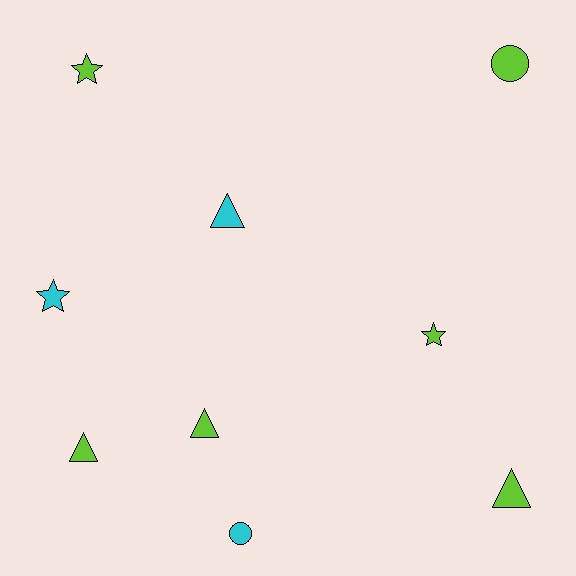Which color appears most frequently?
Lime, with 6 objects.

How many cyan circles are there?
There is 1 cyan circle.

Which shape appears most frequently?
Triangle, with 4 objects.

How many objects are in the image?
There are 9 objects.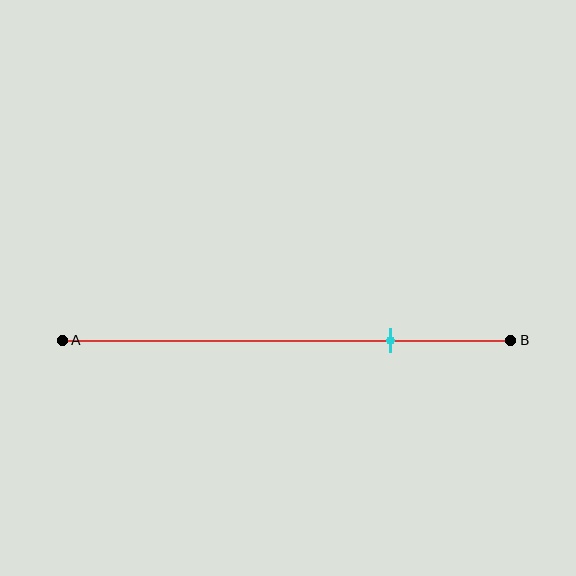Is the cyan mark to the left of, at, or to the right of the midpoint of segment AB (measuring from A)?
The cyan mark is to the right of the midpoint of segment AB.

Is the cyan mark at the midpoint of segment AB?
No, the mark is at about 75% from A, not at the 50% midpoint.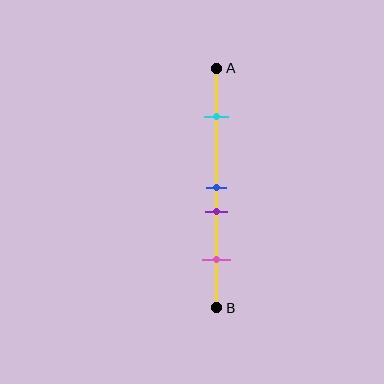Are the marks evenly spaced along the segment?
No, the marks are not evenly spaced.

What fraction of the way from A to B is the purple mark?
The purple mark is approximately 60% (0.6) of the way from A to B.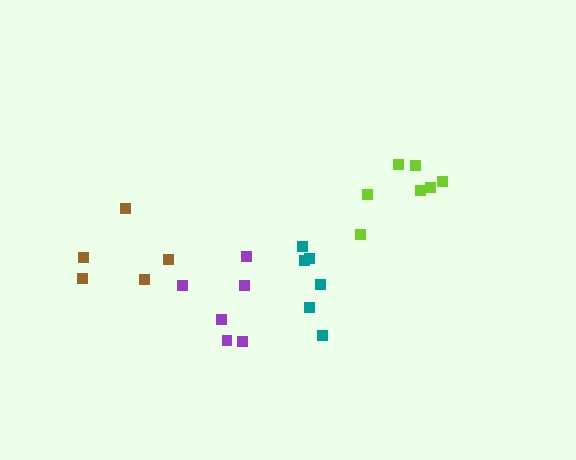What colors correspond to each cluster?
The clusters are colored: brown, purple, teal, lime.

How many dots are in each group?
Group 1: 5 dots, Group 2: 6 dots, Group 3: 6 dots, Group 4: 7 dots (24 total).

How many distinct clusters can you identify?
There are 4 distinct clusters.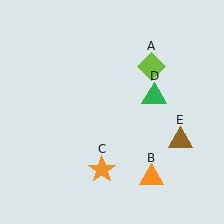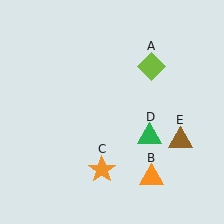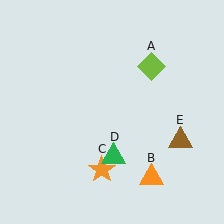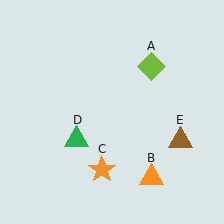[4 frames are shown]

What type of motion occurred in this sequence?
The green triangle (object D) rotated clockwise around the center of the scene.